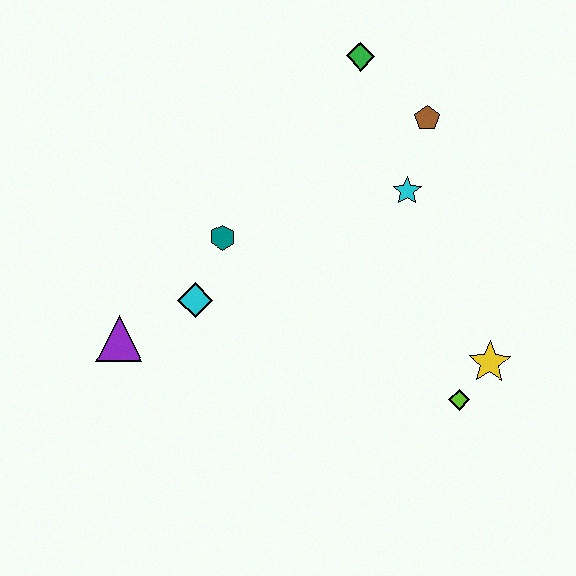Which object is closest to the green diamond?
The brown pentagon is closest to the green diamond.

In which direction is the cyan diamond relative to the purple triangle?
The cyan diamond is to the right of the purple triangle.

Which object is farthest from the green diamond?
The purple triangle is farthest from the green diamond.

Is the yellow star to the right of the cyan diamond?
Yes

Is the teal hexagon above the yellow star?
Yes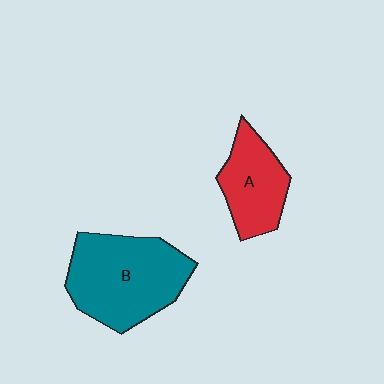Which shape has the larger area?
Shape B (teal).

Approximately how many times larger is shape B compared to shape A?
Approximately 1.7 times.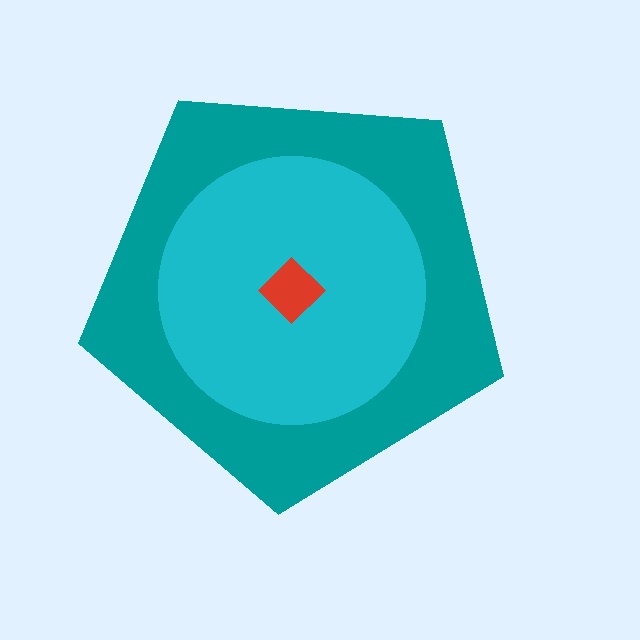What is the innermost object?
The red diamond.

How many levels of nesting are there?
3.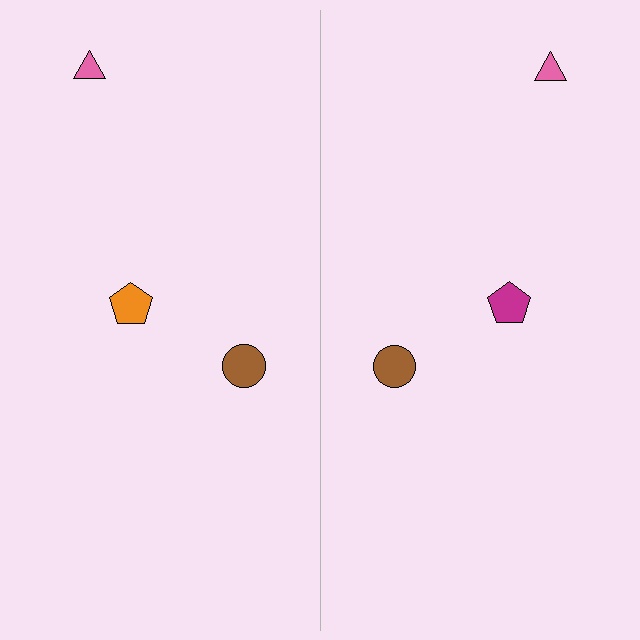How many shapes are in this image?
There are 6 shapes in this image.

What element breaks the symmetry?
The magenta pentagon on the right side breaks the symmetry — its mirror counterpart is orange.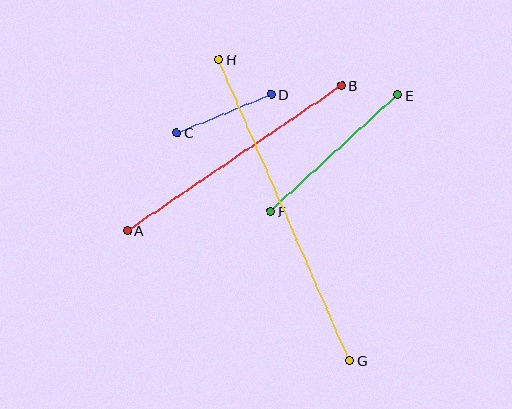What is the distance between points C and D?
The distance is approximately 102 pixels.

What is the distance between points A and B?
The distance is approximately 259 pixels.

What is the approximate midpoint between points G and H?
The midpoint is at approximately (284, 210) pixels.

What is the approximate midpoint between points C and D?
The midpoint is at approximately (224, 114) pixels.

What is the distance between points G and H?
The distance is approximately 329 pixels.